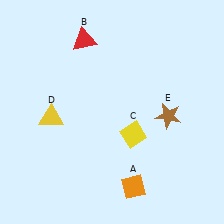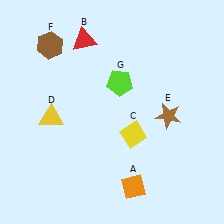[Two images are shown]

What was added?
A brown hexagon (F), a lime pentagon (G) were added in Image 2.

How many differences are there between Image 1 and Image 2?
There are 2 differences between the two images.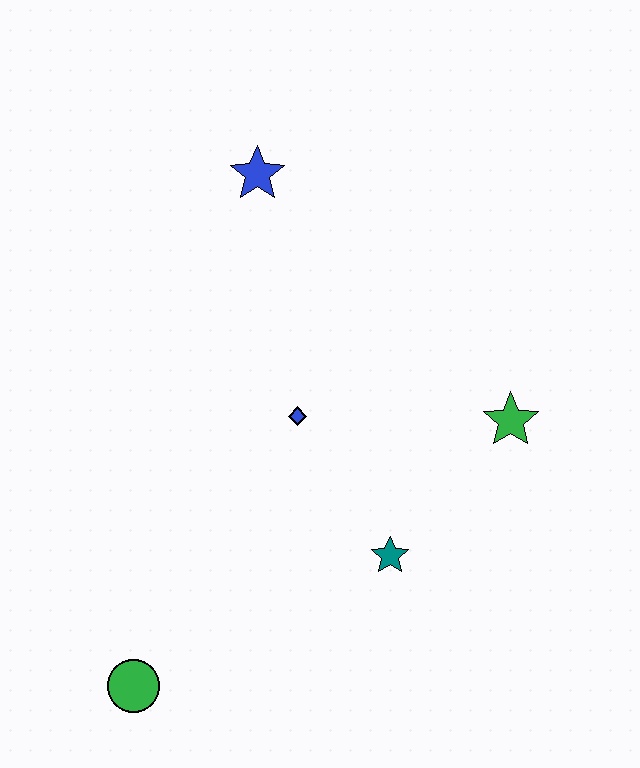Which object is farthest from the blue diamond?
The green circle is farthest from the blue diamond.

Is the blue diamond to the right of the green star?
No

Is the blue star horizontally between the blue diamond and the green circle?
Yes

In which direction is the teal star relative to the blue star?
The teal star is below the blue star.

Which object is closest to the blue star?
The blue diamond is closest to the blue star.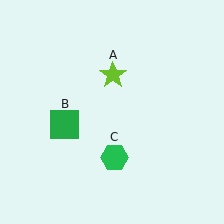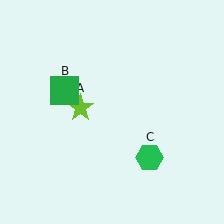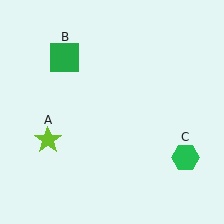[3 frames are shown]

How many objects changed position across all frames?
3 objects changed position: lime star (object A), green square (object B), green hexagon (object C).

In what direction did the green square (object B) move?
The green square (object B) moved up.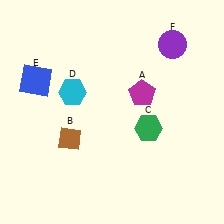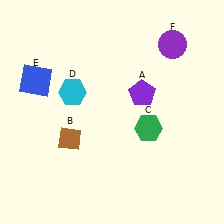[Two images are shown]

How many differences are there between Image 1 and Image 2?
There is 1 difference between the two images.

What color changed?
The pentagon (A) changed from magenta in Image 1 to purple in Image 2.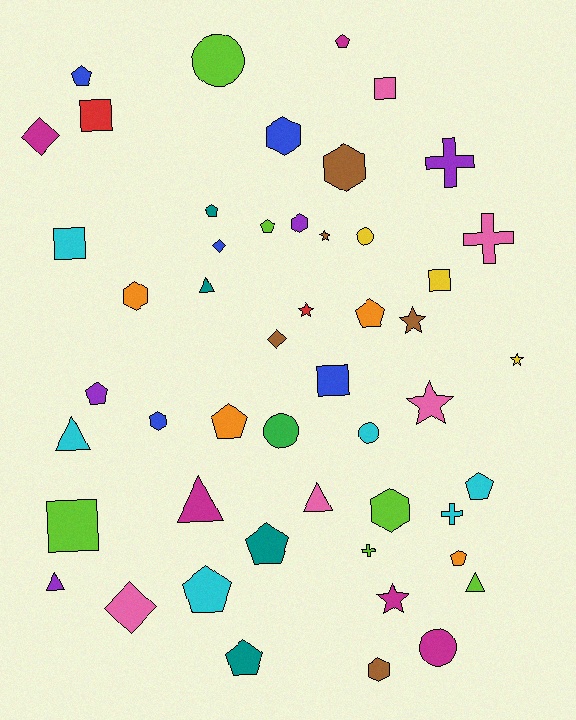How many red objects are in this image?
There are 2 red objects.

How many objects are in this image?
There are 50 objects.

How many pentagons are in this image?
There are 12 pentagons.